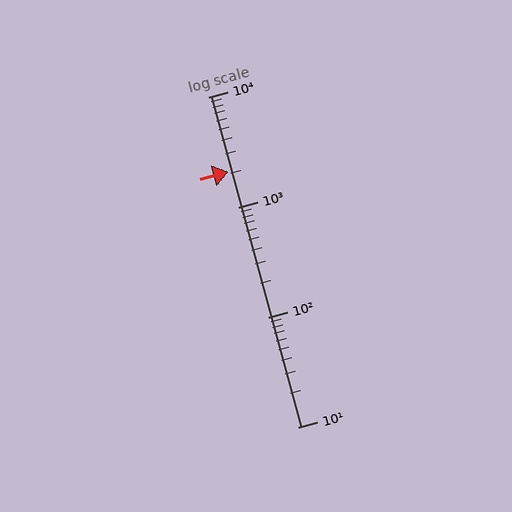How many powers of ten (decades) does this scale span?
The scale spans 3 decades, from 10 to 10000.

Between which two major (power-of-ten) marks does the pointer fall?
The pointer is between 1000 and 10000.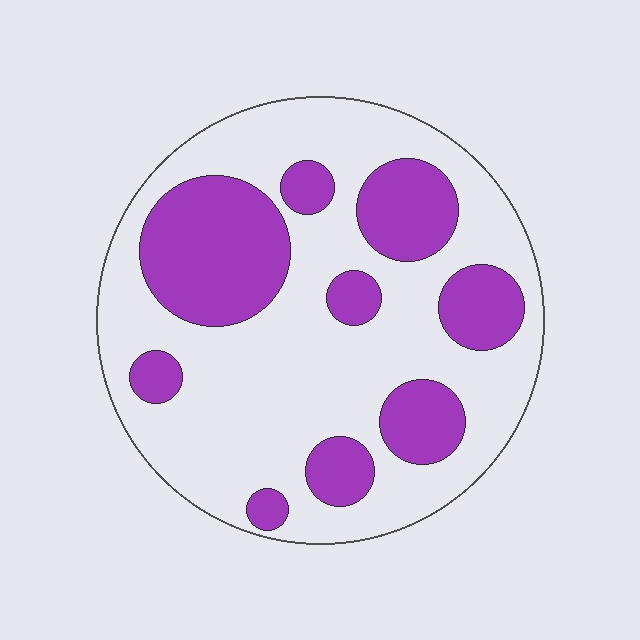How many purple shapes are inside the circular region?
9.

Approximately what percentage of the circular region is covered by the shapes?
Approximately 30%.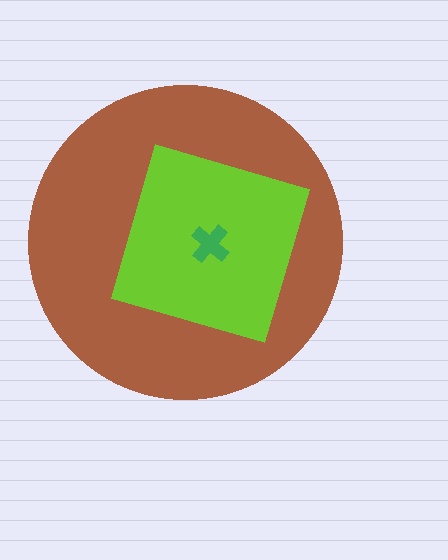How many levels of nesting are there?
3.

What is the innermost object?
The green cross.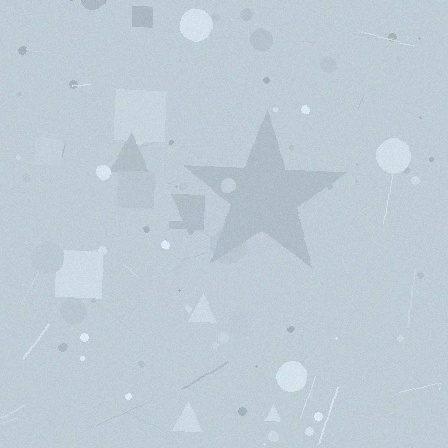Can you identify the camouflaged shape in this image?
The camouflaged shape is a star.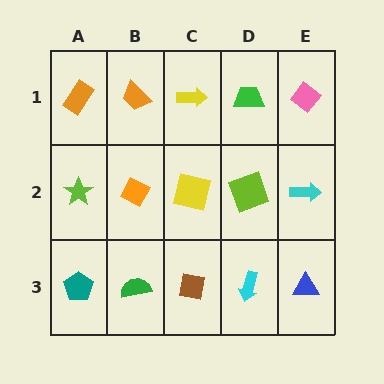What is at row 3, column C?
A brown square.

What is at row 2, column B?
An orange diamond.